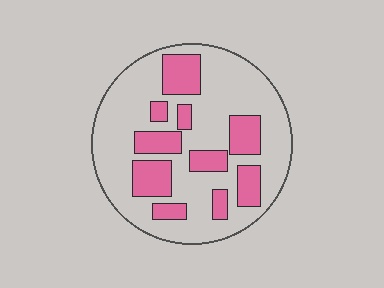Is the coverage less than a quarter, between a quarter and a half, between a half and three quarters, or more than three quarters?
Between a quarter and a half.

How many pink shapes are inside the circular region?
10.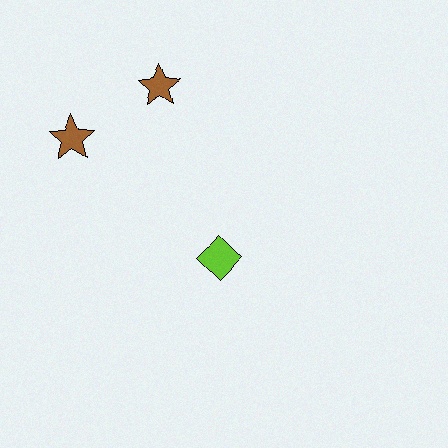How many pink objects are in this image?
There are no pink objects.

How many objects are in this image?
There are 3 objects.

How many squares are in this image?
There are no squares.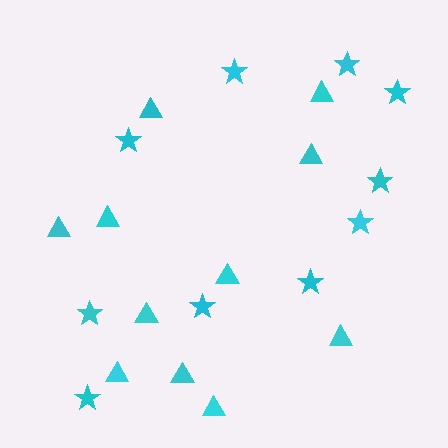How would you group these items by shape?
There are 2 groups: one group of stars (10) and one group of triangles (11).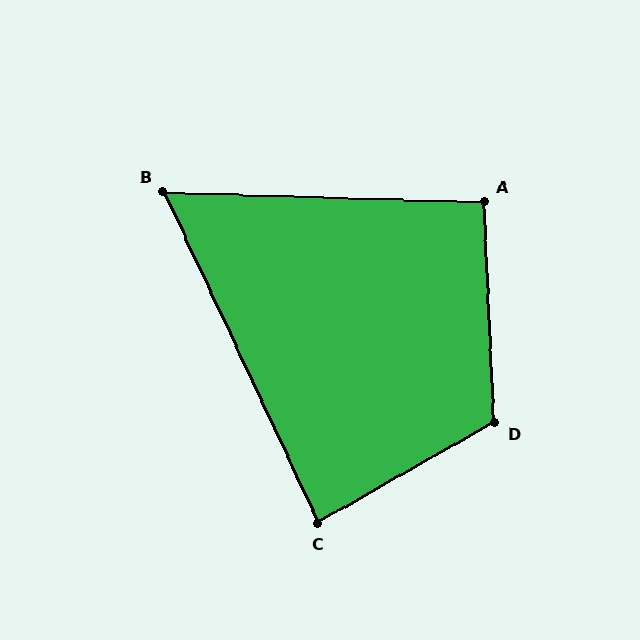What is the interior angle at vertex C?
Approximately 86 degrees (approximately right).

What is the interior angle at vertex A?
Approximately 94 degrees (approximately right).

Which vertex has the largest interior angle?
D, at approximately 117 degrees.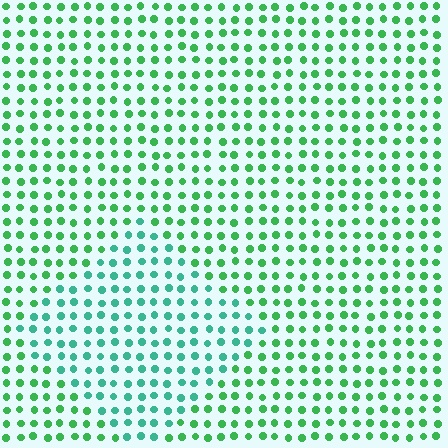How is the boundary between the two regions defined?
The boundary is defined purely by a slight shift in hue (about 32 degrees). Spacing, size, and orientation are identical on both sides.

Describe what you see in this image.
The image is filled with small green elements in a uniform arrangement. A diamond-shaped region is visible where the elements are tinted to a slightly different hue, forming a subtle color boundary.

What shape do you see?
I see a diamond.